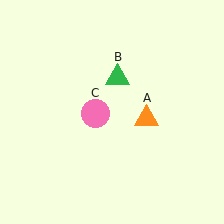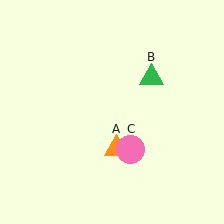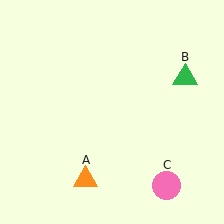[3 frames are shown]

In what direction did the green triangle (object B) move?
The green triangle (object B) moved right.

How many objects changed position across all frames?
3 objects changed position: orange triangle (object A), green triangle (object B), pink circle (object C).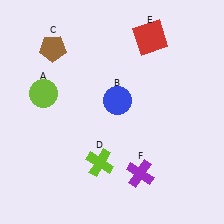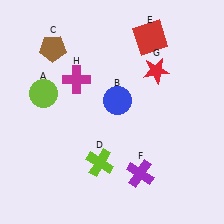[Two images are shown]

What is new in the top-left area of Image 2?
A magenta cross (H) was added in the top-left area of Image 2.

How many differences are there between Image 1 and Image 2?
There are 2 differences between the two images.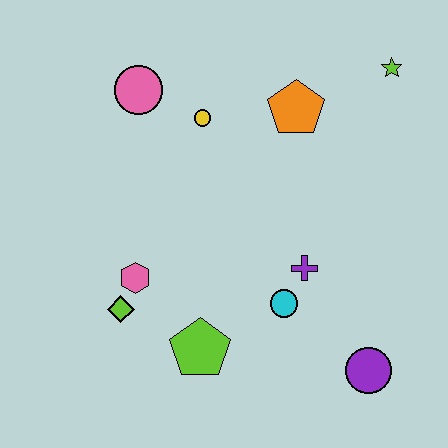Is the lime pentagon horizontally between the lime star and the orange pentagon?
No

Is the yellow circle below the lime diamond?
No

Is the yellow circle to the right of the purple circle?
No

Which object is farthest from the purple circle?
The pink circle is farthest from the purple circle.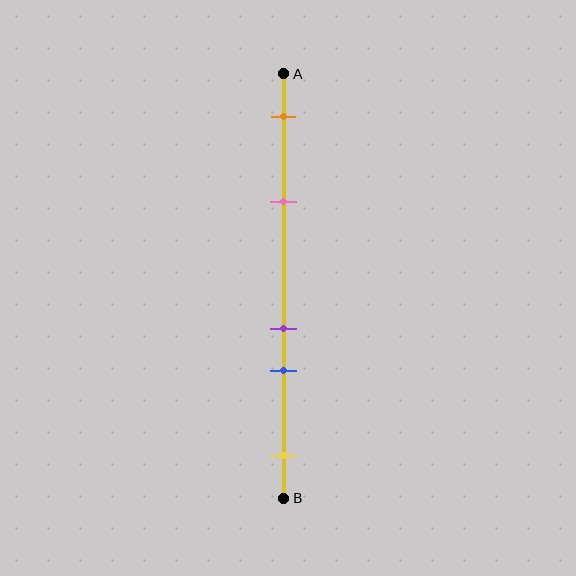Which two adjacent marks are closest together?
The purple and blue marks are the closest adjacent pair.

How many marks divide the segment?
There are 5 marks dividing the segment.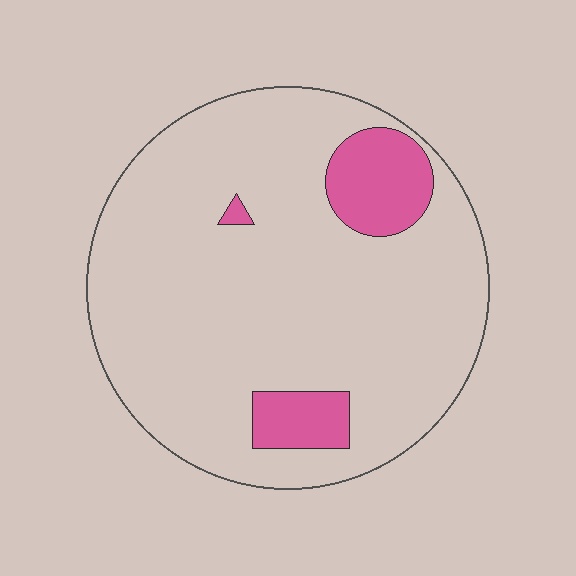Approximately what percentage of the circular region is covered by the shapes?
Approximately 10%.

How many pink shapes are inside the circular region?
3.